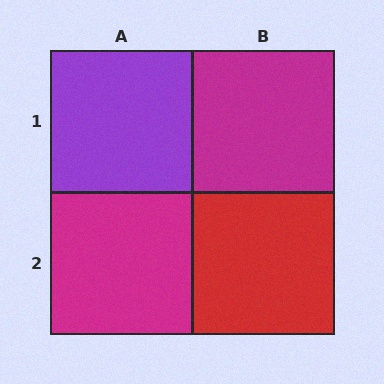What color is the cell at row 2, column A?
Magenta.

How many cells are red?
1 cell is red.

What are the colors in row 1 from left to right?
Purple, magenta.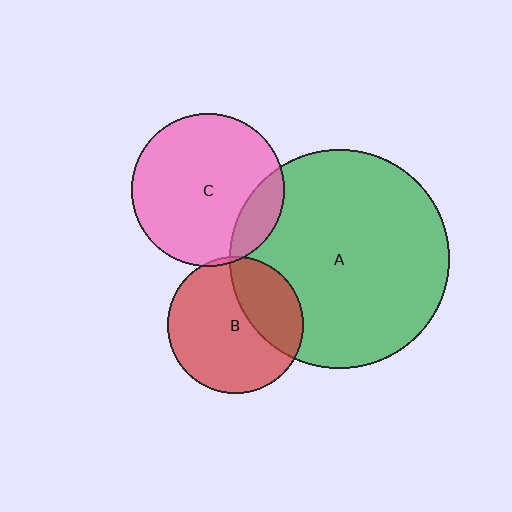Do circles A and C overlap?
Yes.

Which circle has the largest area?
Circle A (green).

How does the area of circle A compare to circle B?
Approximately 2.6 times.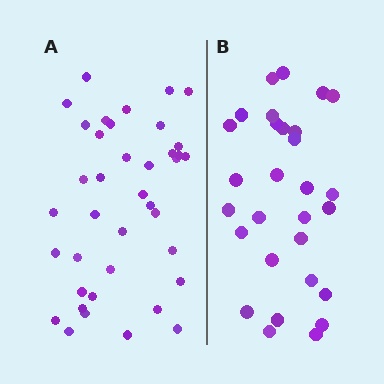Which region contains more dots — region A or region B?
Region A (the left region) has more dots.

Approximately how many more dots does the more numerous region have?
Region A has roughly 10 or so more dots than region B.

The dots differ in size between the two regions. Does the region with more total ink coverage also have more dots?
No. Region B has more total ink coverage because its dots are larger, but region A actually contains more individual dots. Total area can be misleading — the number of items is what matters here.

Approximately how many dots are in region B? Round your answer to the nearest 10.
About 30 dots. (The exact count is 29, which rounds to 30.)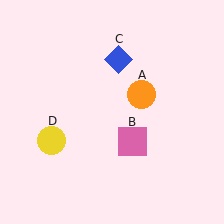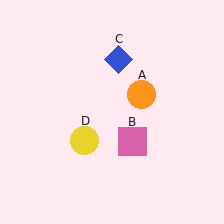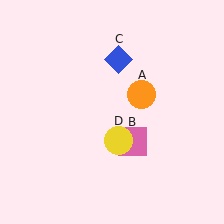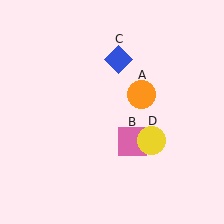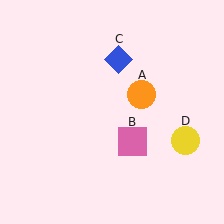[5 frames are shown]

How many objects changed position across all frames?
1 object changed position: yellow circle (object D).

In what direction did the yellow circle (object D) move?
The yellow circle (object D) moved right.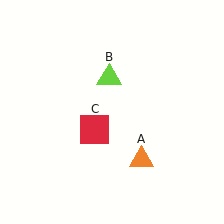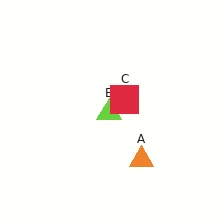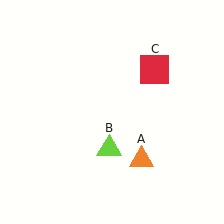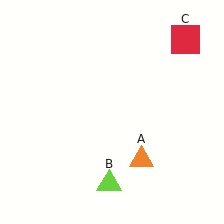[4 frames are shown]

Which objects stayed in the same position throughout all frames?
Orange triangle (object A) remained stationary.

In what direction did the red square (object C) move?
The red square (object C) moved up and to the right.